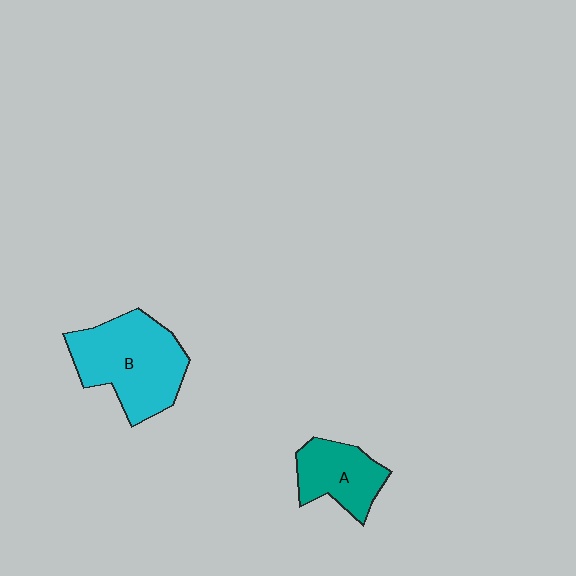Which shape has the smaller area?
Shape A (teal).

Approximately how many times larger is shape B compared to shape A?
Approximately 1.7 times.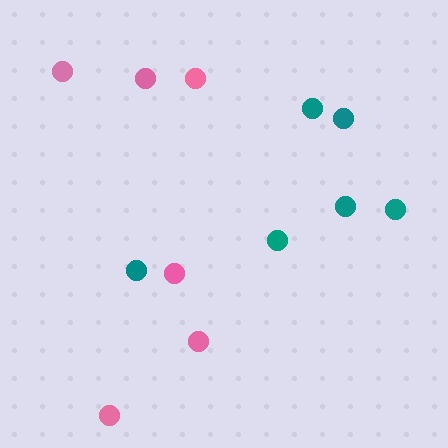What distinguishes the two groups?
There are 2 groups: one group of pink circles (6) and one group of teal circles (6).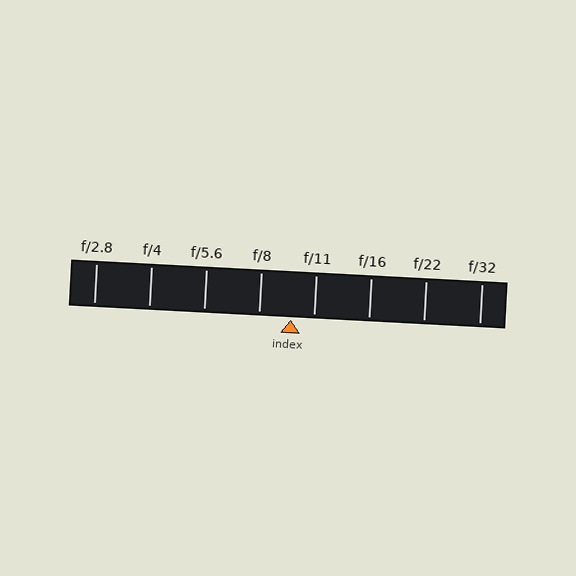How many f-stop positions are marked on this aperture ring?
There are 8 f-stop positions marked.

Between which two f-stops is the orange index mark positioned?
The index mark is between f/8 and f/11.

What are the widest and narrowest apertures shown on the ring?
The widest aperture shown is f/2.8 and the narrowest is f/32.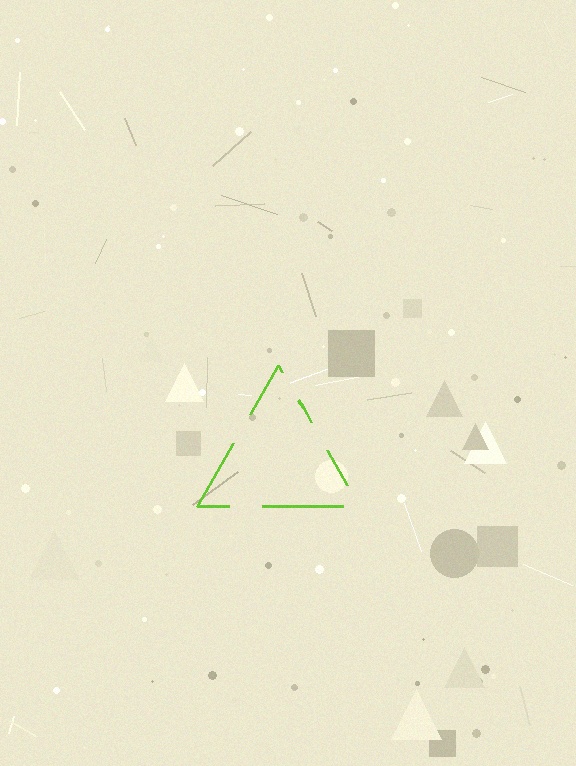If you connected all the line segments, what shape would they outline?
They would outline a triangle.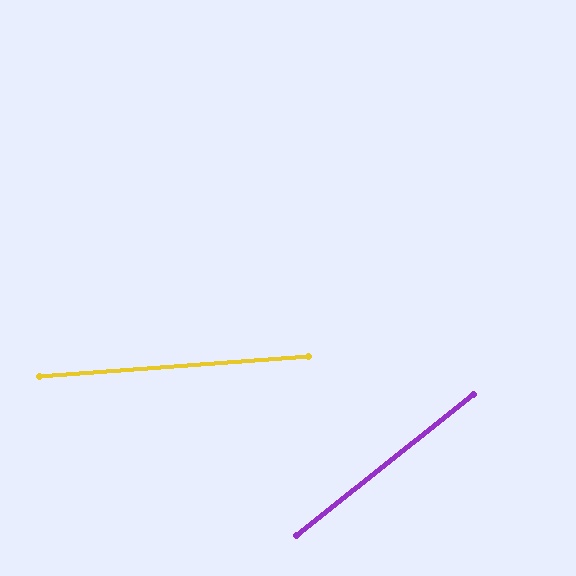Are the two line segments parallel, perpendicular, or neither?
Neither parallel nor perpendicular — they differ by about 34°.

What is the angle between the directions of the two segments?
Approximately 34 degrees.